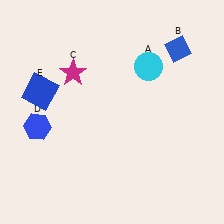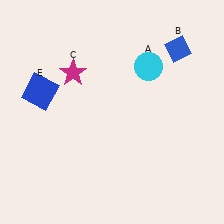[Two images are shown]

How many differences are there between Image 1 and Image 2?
There is 1 difference between the two images.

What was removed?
The blue hexagon (D) was removed in Image 2.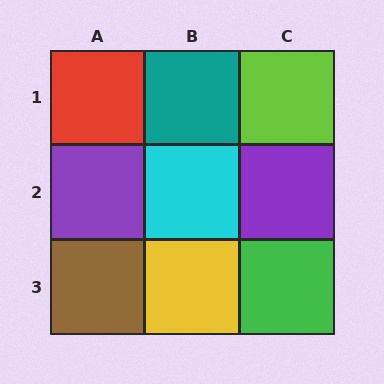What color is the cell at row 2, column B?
Cyan.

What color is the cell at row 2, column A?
Purple.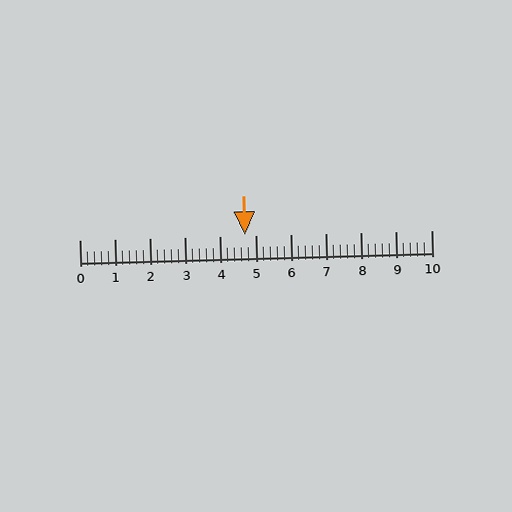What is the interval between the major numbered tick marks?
The major tick marks are spaced 1 units apart.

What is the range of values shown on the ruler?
The ruler shows values from 0 to 10.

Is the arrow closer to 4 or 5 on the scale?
The arrow is closer to 5.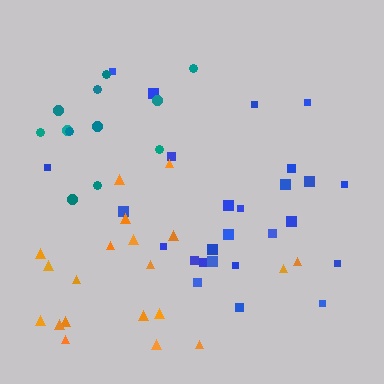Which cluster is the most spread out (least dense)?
Orange.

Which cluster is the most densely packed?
Blue.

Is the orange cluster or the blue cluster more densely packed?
Blue.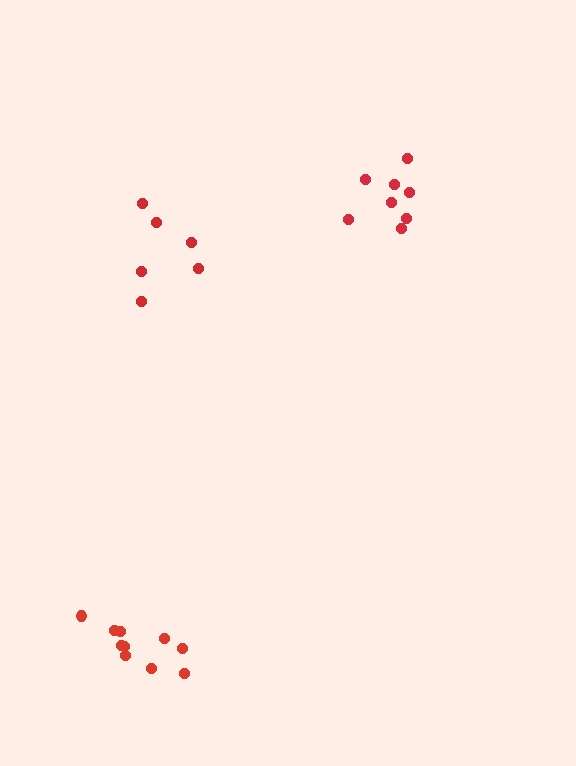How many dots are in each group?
Group 1: 6 dots, Group 2: 10 dots, Group 3: 8 dots (24 total).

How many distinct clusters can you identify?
There are 3 distinct clusters.